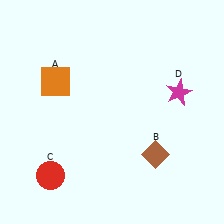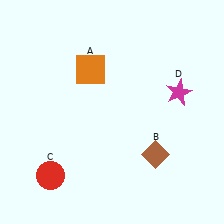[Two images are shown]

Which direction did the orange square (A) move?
The orange square (A) moved right.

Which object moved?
The orange square (A) moved right.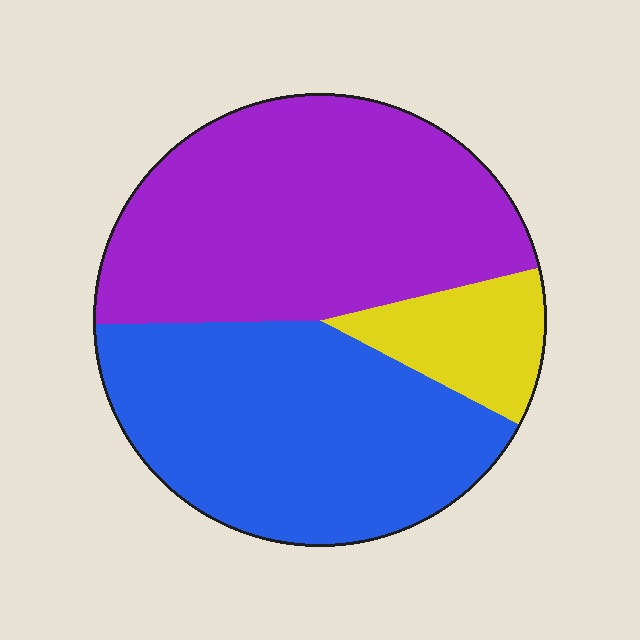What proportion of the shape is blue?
Blue takes up about two fifths (2/5) of the shape.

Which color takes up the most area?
Purple, at roughly 45%.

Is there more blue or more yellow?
Blue.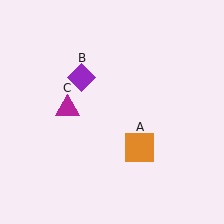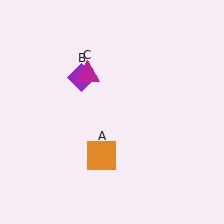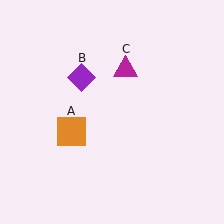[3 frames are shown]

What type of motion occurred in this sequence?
The orange square (object A), magenta triangle (object C) rotated clockwise around the center of the scene.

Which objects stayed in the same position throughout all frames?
Purple diamond (object B) remained stationary.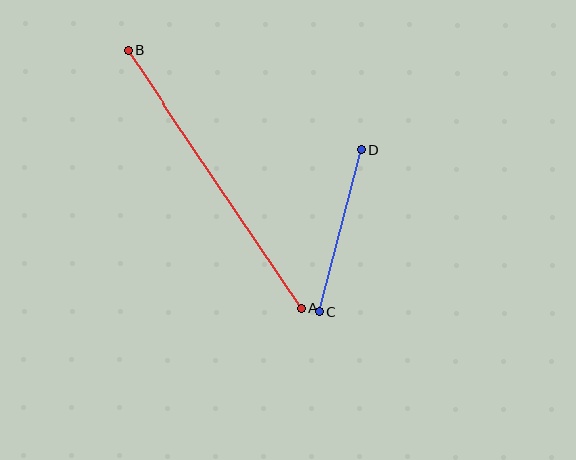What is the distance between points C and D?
The distance is approximately 167 pixels.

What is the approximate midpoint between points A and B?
The midpoint is at approximately (215, 179) pixels.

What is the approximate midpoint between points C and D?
The midpoint is at approximately (340, 231) pixels.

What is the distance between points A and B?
The distance is approximately 310 pixels.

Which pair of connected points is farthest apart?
Points A and B are farthest apart.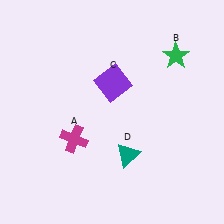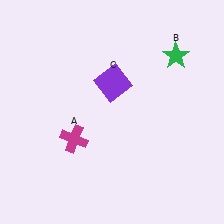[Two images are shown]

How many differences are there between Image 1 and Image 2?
There is 1 difference between the two images.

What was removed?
The teal triangle (D) was removed in Image 2.